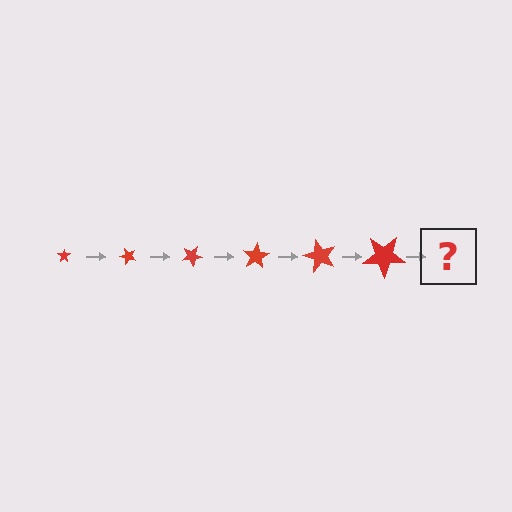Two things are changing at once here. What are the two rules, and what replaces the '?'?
The two rules are that the star grows larger each step and it rotates 50 degrees each step. The '?' should be a star, larger than the previous one and rotated 300 degrees from the start.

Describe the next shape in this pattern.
It should be a star, larger than the previous one and rotated 300 degrees from the start.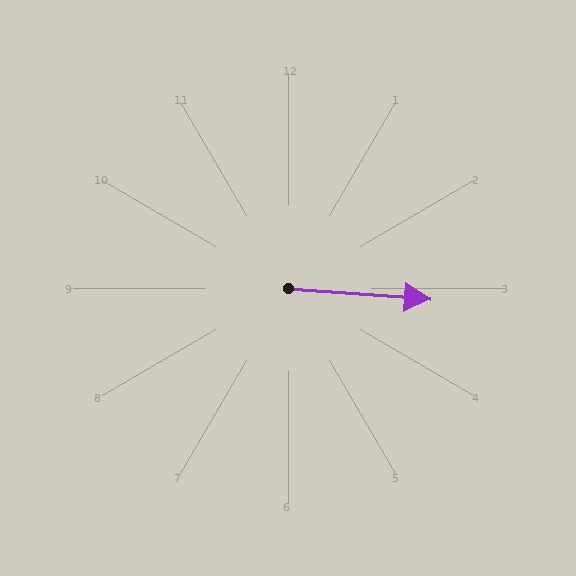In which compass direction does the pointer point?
East.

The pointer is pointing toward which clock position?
Roughly 3 o'clock.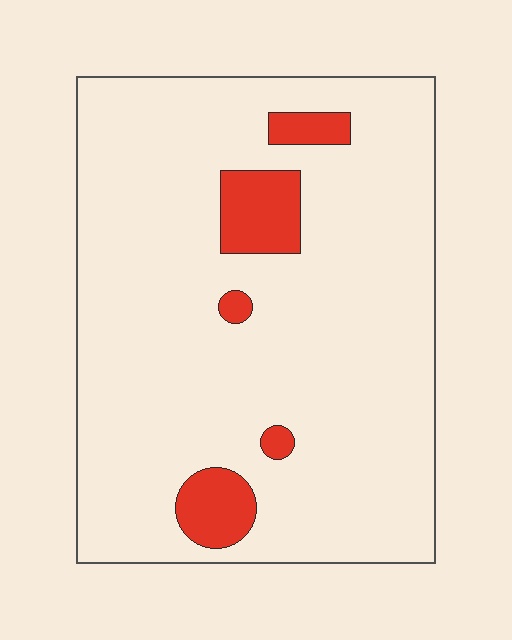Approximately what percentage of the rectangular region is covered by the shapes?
Approximately 10%.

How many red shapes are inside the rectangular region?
5.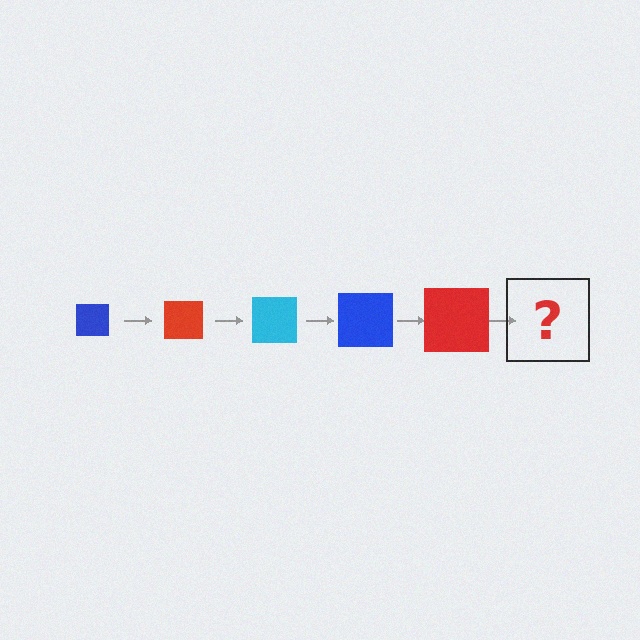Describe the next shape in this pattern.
It should be a cyan square, larger than the previous one.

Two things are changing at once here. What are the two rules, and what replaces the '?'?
The two rules are that the square grows larger each step and the color cycles through blue, red, and cyan. The '?' should be a cyan square, larger than the previous one.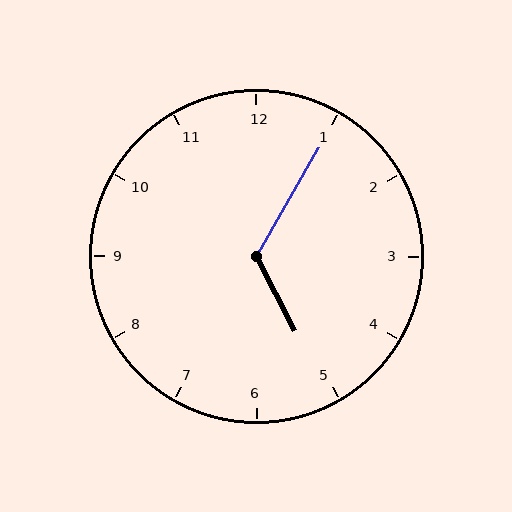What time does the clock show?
5:05.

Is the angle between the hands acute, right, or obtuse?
It is obtuse.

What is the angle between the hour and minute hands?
Approximately 122 degrees.